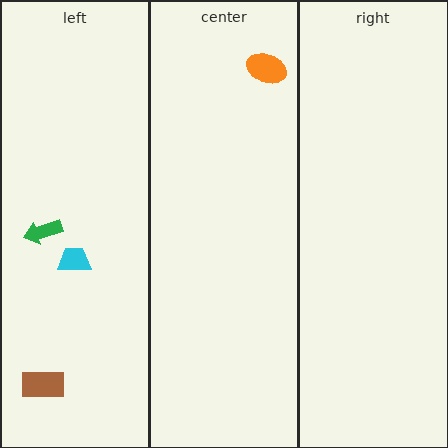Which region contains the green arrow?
The left region.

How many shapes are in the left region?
3.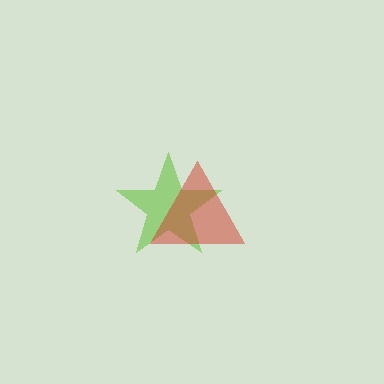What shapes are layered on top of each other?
The layered shapes are: a lime star, a red triangle.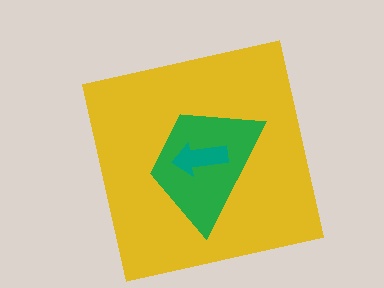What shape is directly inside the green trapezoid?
The teal arrow.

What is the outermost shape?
The yellow square.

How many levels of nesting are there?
3.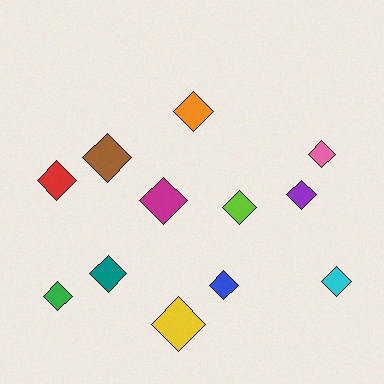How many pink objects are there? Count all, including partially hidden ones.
There is 1 pink object.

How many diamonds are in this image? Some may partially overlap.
There are 12 diamonds.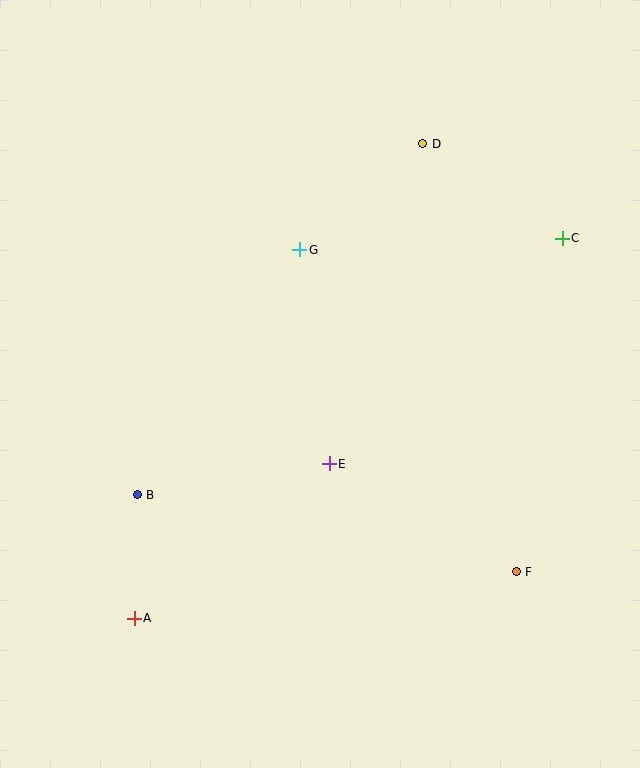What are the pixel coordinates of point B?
Point B is at (137, 495).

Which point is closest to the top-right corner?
Point C is closest to the top-right corner.